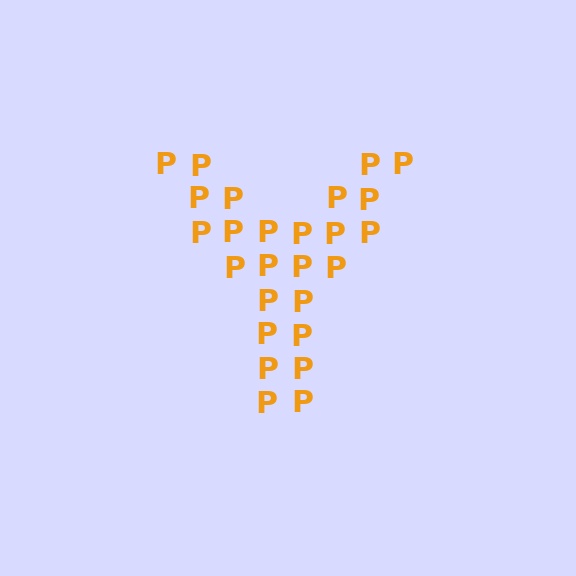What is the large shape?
The large shape is the letter Y.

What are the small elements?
The small elements are letter P's.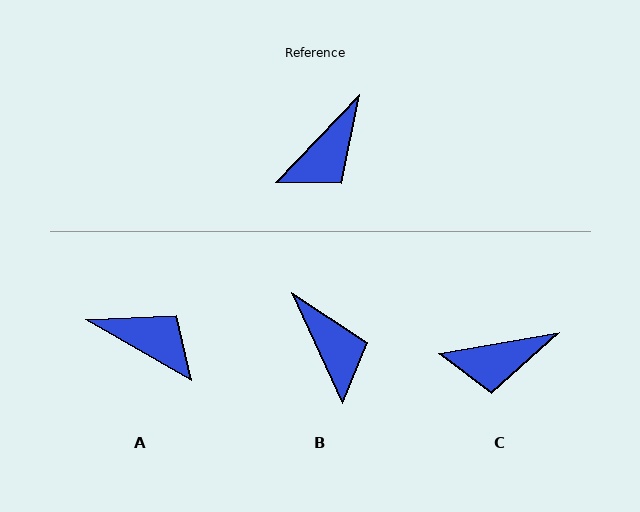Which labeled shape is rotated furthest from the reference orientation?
A, about 104 degrees away.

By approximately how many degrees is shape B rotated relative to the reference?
Approximately 68 degrees counter-clockwise.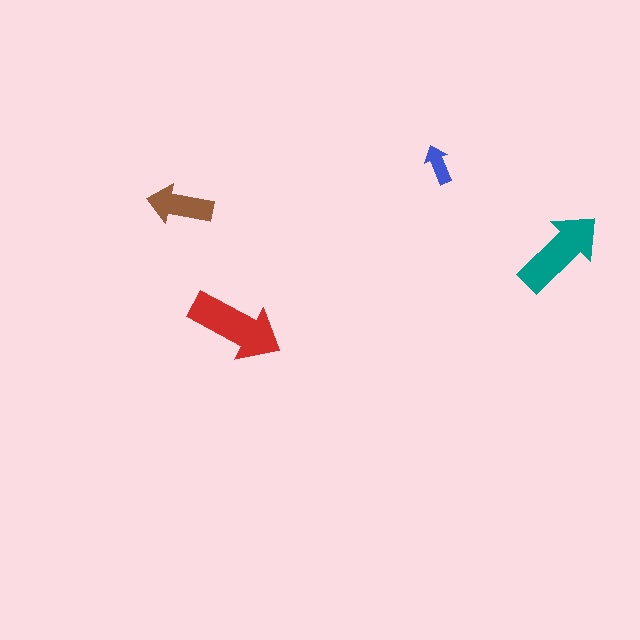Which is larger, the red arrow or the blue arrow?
The red one.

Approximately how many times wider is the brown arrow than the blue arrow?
About 1.5 times wider.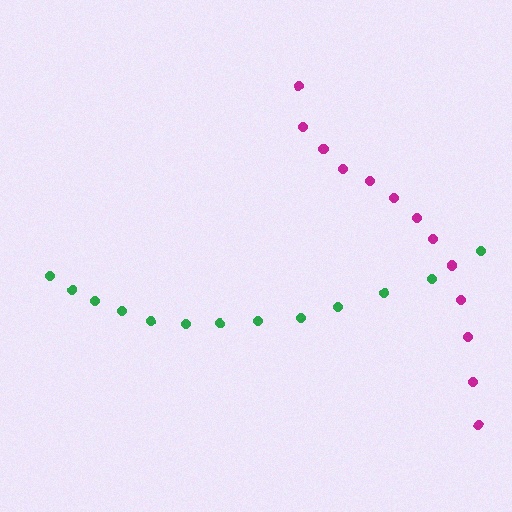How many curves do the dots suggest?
There are 2 distinct paths.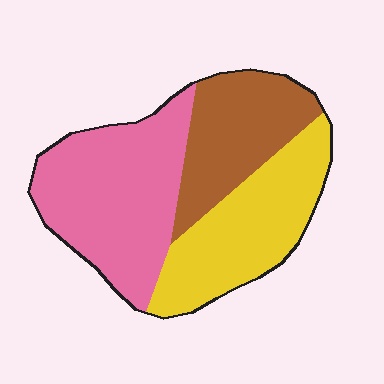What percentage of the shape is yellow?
Yellow takes up about one third (1/3) of the shape.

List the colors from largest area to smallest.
From largest to smallest: pink, yellow, brown.